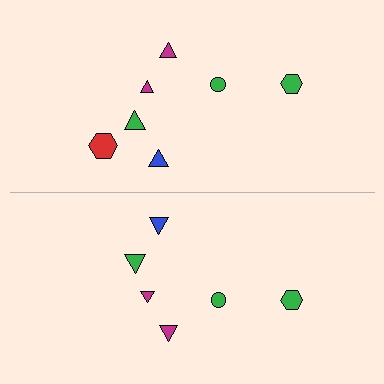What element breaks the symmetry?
A red hexagon is missing from the bottom side.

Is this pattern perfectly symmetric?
No, the pattern is not perfectly symmetric. A red hexagon is missing from the bottom side.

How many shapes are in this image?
There are 13 shapes in this image.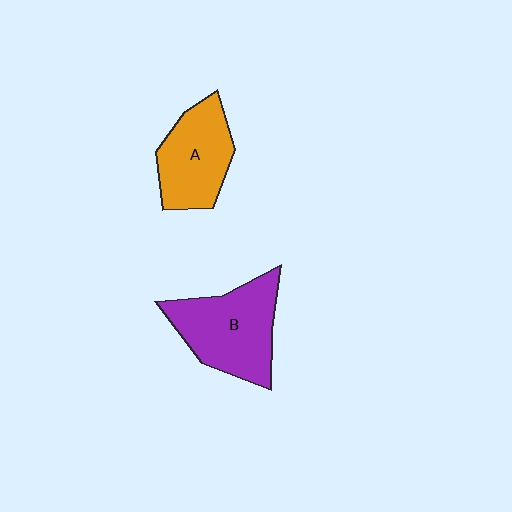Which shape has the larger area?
Shape B (purple).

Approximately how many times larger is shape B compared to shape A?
Approximately 1.2 times.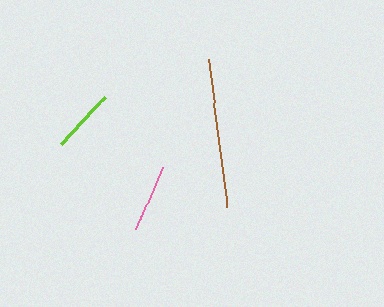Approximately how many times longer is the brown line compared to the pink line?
The brown line is approximately 2.2 times the length of the pink line.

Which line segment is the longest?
The brown line is the longest at approximately 149 pixels.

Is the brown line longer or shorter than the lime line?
The brown line is longer than the lime line.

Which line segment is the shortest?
The lime line is the shortest at approximately 64 pixels.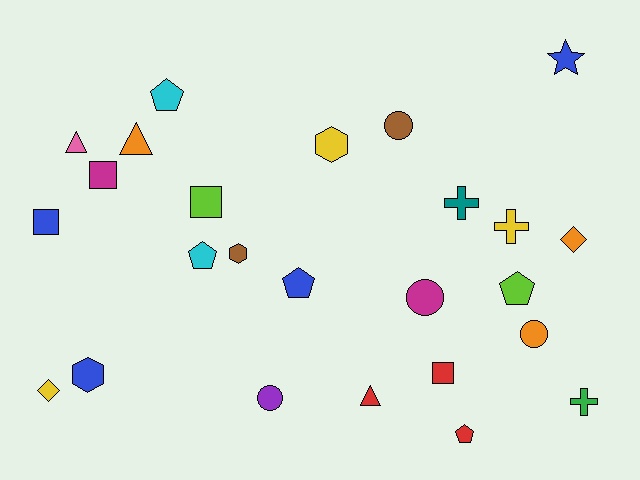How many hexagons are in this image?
There are 3 hexagons.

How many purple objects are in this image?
There is 1 purple object.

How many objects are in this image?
There are 25 objects.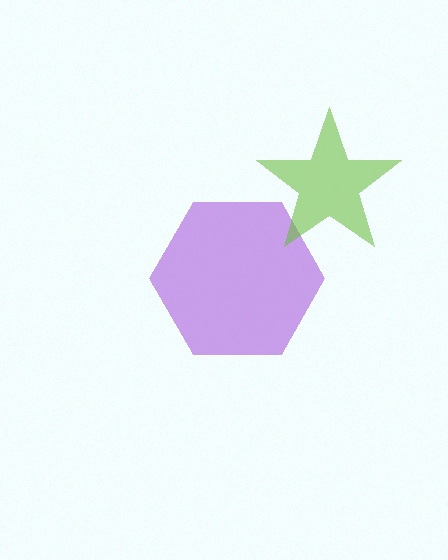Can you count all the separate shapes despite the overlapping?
Yes, there are 2 separate shapes.